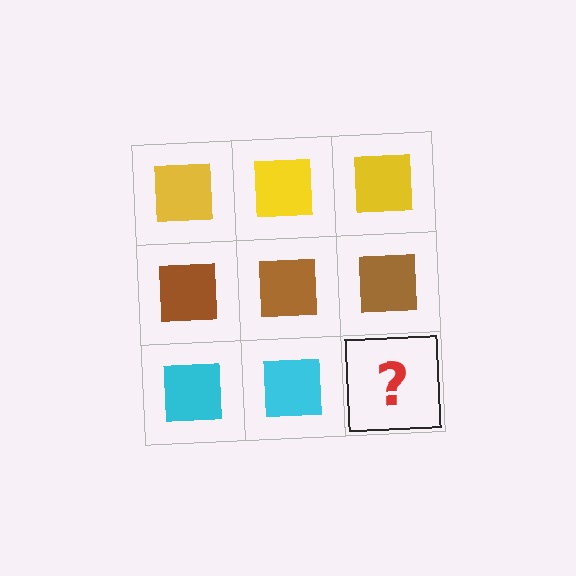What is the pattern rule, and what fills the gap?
The rule is that each row has a consistent color. The gap should be filled with a cyan square.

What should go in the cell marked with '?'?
The missing cell should contain a cyan square.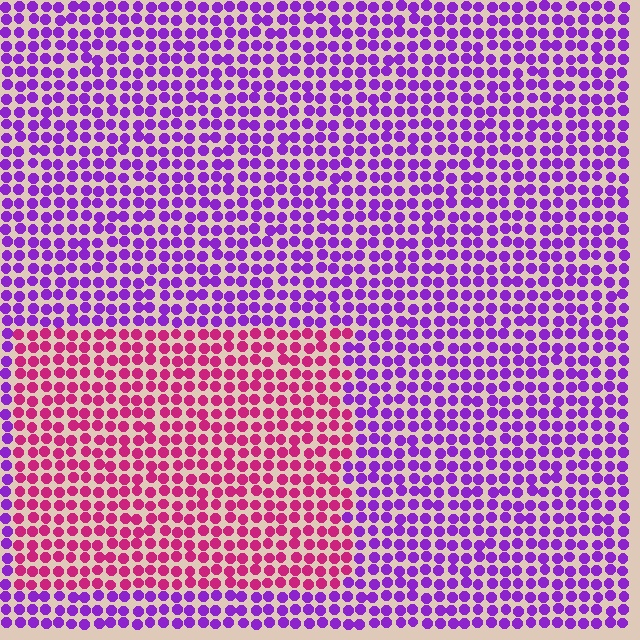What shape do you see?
I see a rectangle.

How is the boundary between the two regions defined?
The boundary is defined purely by a slight shift in hue (about 50 degrees). Spacing, size, and orientation are identical on both sides.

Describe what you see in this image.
The image is filled with small purple elements in a uniform arrangement. A rectangle-shaped region is visible where the elements are tinted to a slightly different hue, forming a subtle color boundary.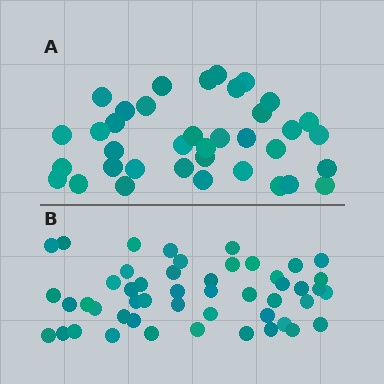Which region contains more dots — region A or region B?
Region B (the bottom region) has more dots.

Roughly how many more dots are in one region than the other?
Region B has roughly 12 or so more dots than region A.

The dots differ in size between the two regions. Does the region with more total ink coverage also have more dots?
No. Region A has more total ink coverage because its dots are larger, but region B actually contains more individual dots. Total area can be misleading — the number of items is what matters here.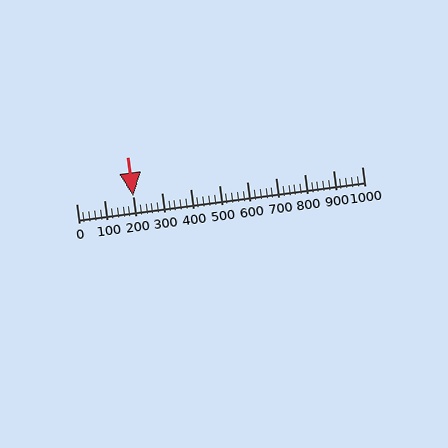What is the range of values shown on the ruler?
The ruler shows values from 0 to 1000.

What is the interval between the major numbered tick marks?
The major tick marks are spaced 100 units apart.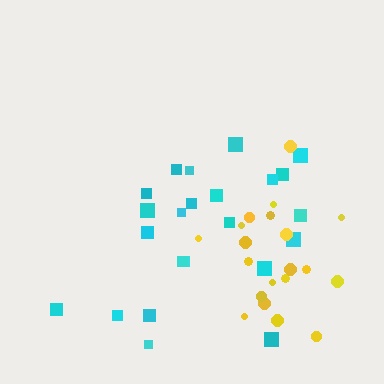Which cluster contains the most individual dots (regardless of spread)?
Cyan (23).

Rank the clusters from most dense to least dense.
yellow, cyan.